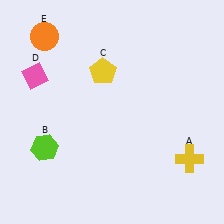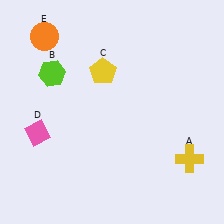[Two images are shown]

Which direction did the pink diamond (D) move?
The pink diamond (D) moved down.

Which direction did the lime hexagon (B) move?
The lime hexagon (B) moved up.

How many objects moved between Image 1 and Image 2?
2 objects moved between the two images.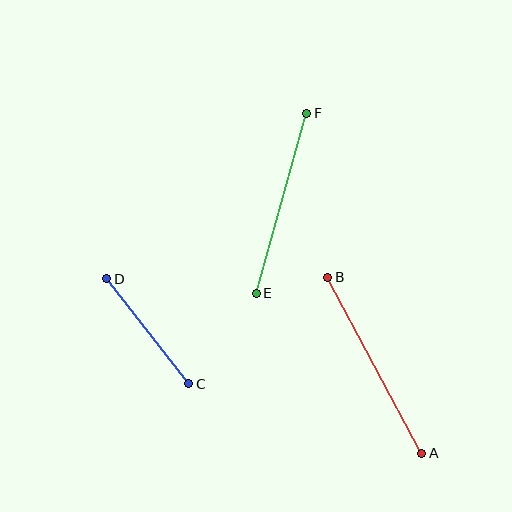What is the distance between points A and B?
The distance is approximately 199 pixels.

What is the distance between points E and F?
The distance is approximately 187 pixels.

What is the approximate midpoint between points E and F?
The midpoint is at approximately (282, 203) pixels.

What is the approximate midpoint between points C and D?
The midpoint is at approximately (148, 331) pixels.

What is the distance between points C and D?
The distance is approximately 133 pixels.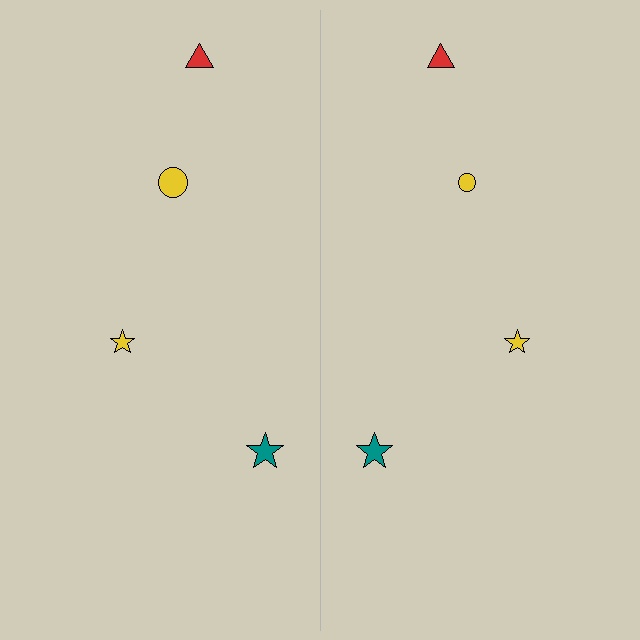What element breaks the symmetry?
The yellow circle on the right side has a different size than its mirror counterpart.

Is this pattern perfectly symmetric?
No, the pattern is not perfectly symmetric. The yellow circle on the right side has a different size than its mirror counterpart.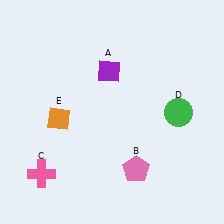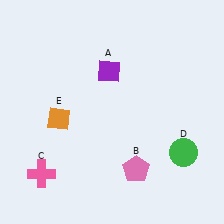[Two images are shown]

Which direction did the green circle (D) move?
The green circle (D) moved down.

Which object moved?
The green circle (D) moved down.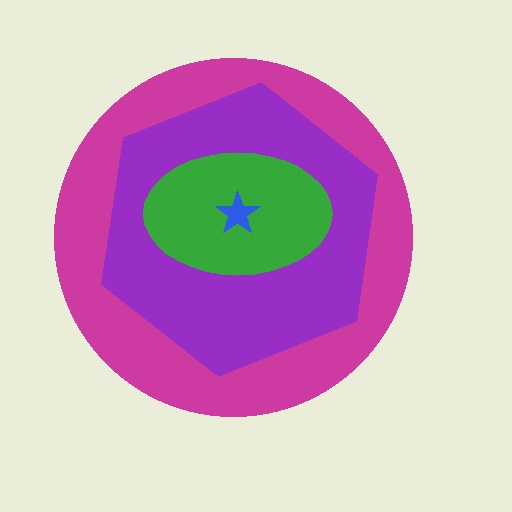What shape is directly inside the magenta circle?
The purple hexagon.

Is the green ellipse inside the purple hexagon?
Yes.